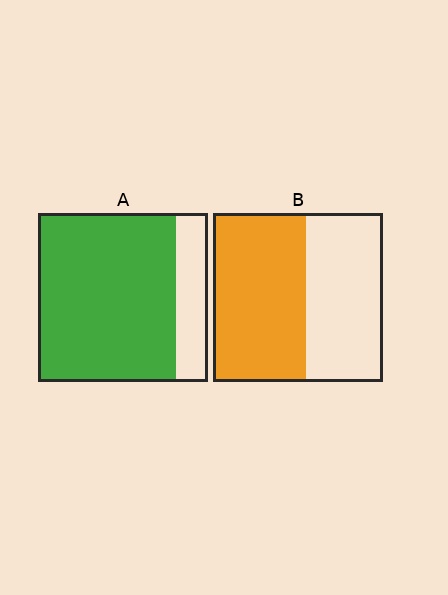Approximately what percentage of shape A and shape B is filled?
A is approximately 80% and B is approximately 55%.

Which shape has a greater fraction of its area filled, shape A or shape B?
Shape A.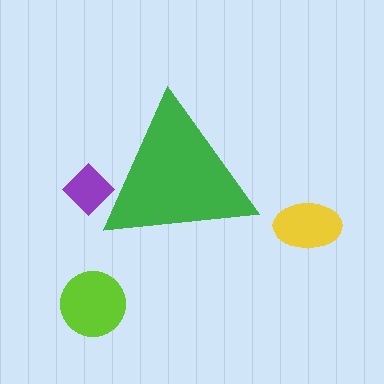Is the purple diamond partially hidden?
Yes, the purple diamond is partially hidden behind the green triangle.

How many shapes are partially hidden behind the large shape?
1 shape is partially hidden.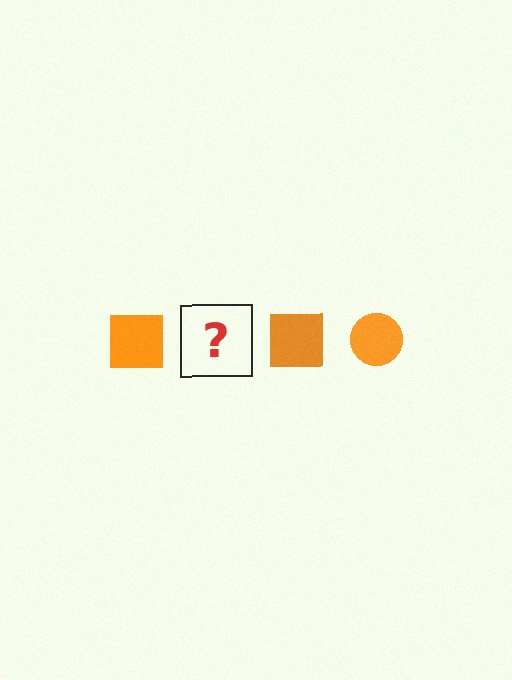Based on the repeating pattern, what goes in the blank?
The blank should be an orange circle.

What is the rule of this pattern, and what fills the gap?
The rule is that the pattern cycles through square, circle shapes in orange. The gap should be filled with an orange circle.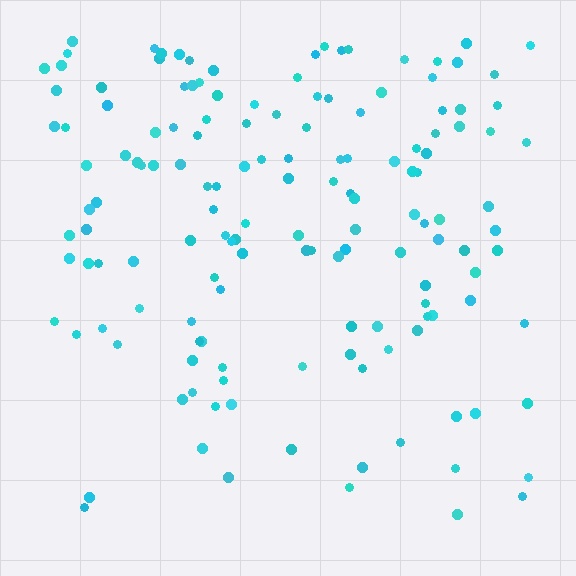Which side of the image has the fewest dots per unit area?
The bottom.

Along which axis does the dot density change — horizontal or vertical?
Vertical.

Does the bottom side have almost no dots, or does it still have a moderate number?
Still a moderate number, just noticeably fewer than the top.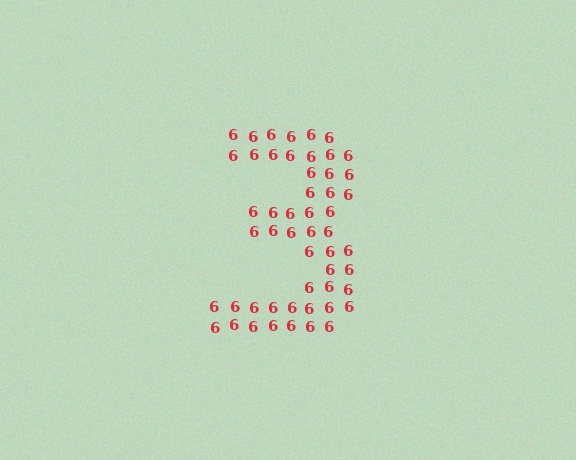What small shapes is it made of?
It is made of small digit 6's.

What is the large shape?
The large shape is the digit 3.